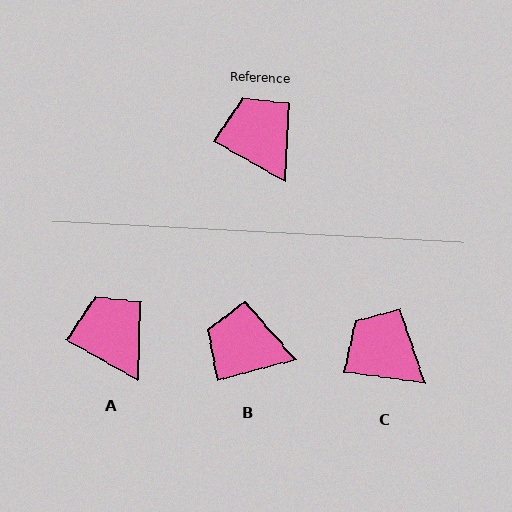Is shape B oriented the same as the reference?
No, it is off by about 44 degrees.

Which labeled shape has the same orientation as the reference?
A.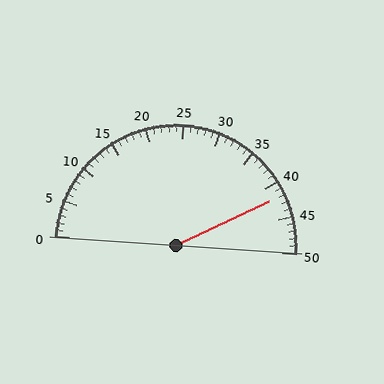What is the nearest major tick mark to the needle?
The nearest major tick mark is 40.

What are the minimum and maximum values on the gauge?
The gauge ranges from 0 to 50.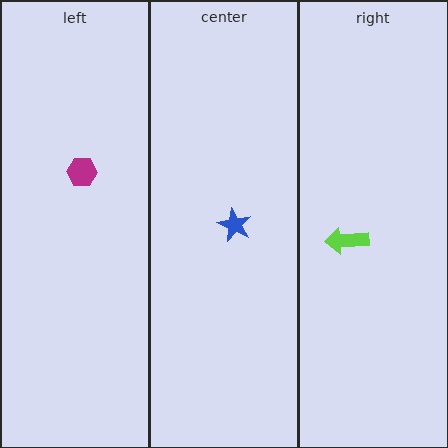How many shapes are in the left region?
1.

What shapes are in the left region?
The magenta hexagon.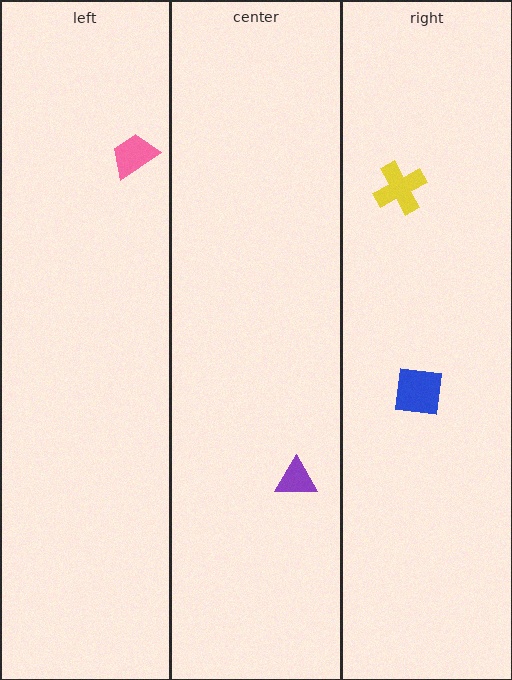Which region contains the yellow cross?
The right region.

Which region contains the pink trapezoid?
The left region.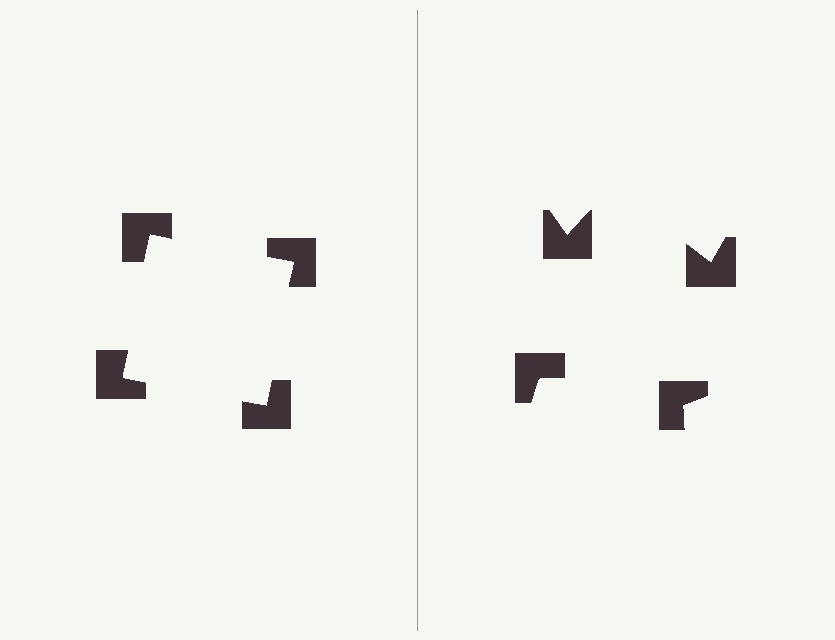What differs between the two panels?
The notched squares are positioned identically on both sides; only the wedge orientations differ. On the left they align to a square; on the right they are misaligned.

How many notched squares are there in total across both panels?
8 — 4 on each side.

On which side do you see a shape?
An illusory square appears on the left side. On the right side the wedge cuts are rotated, so no coherent shape forms.